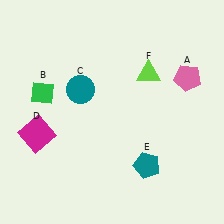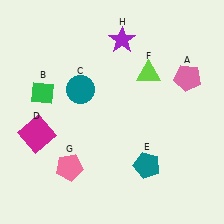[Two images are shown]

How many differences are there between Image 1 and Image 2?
There are 2 differences between the two images.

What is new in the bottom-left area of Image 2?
A pink pentagon (G) was added in the bottom-left area of Image 2.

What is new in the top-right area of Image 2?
A purple star (H) was added in the top-right area of Image 2.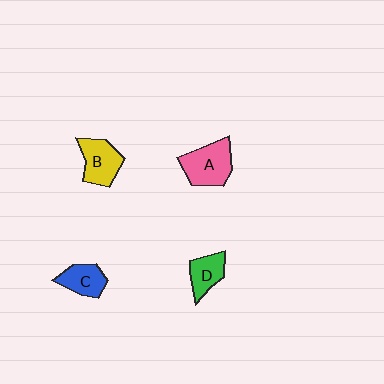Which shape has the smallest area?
Shape D (green).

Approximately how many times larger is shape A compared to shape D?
Approximately 1.5 times.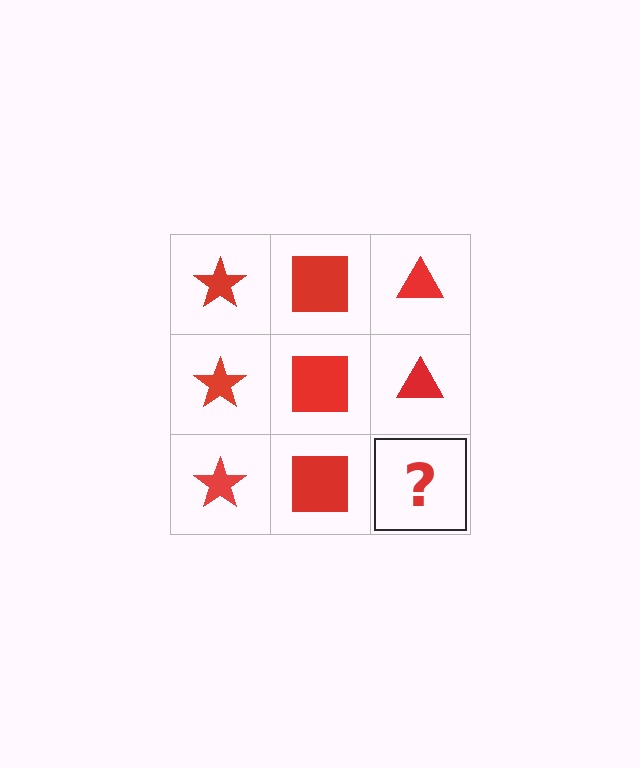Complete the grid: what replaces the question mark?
The question mark should be replaced with a red triangle.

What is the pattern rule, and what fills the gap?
The rule is that each column has a consistent shape. The gap should be filled with a red triangle.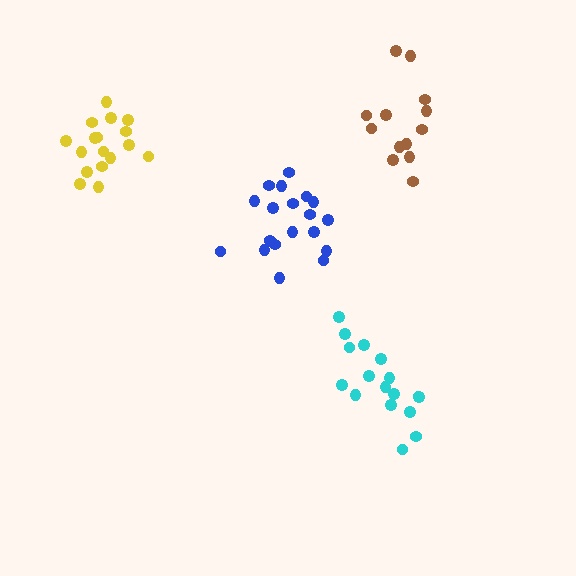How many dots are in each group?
Group 1: 19 dots, Group 2: 17 dots, Group 3: 17 dots, Group 4: 13 dots (66 total).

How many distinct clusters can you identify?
There are 4 distinct clusters.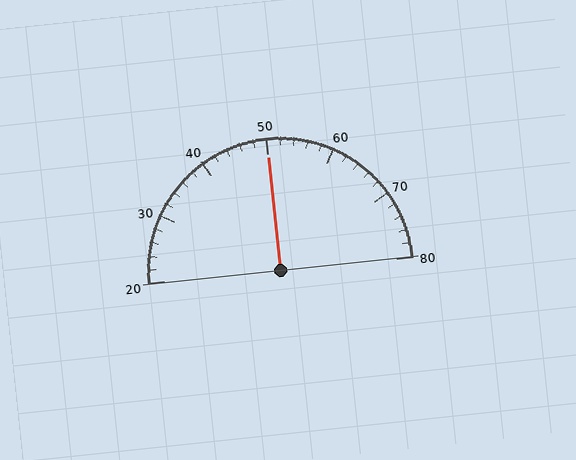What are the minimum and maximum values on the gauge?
The gauge ranges from 20 to 80.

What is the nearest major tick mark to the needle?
The nearest major tick mark is 50.